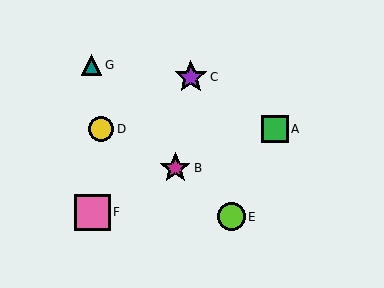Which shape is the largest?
The pink square (labeled F) is the largest.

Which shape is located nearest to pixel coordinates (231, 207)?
The lime circle (labeled E) at (231, 217) is nearest to that location.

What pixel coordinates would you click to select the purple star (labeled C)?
Click at (191, 77) to select the purple star C.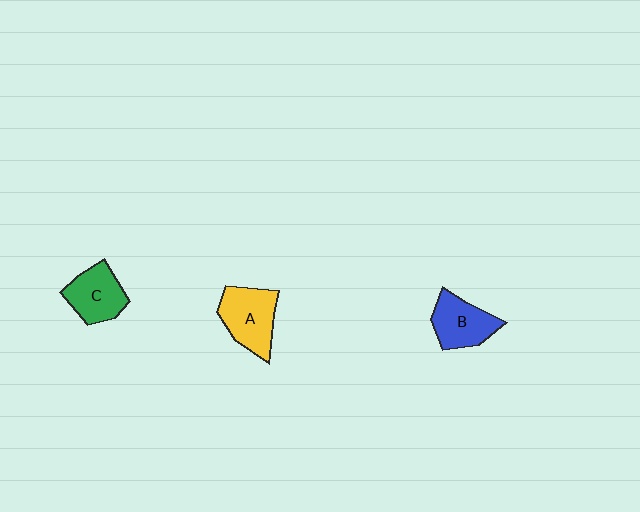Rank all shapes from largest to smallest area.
From largest to smallest: A (yellow), B (blue), C (green).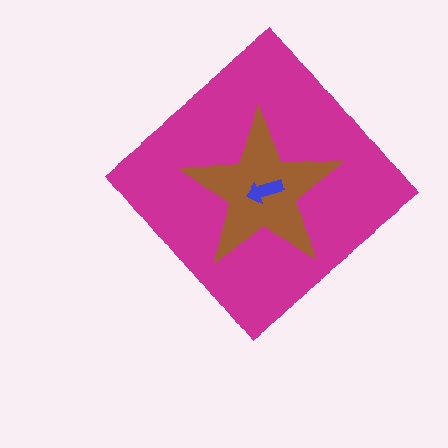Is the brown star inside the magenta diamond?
Yes.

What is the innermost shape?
The blue arrow.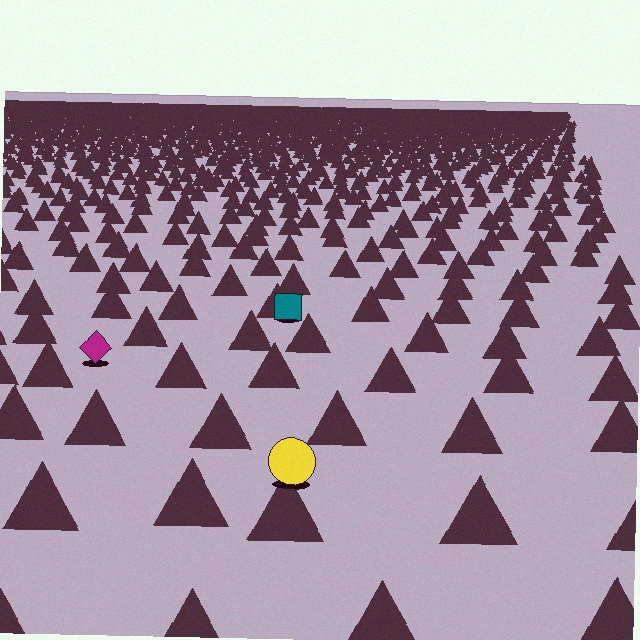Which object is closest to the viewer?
The yellow circle is closest. The texture marks near it are larger and more spread out.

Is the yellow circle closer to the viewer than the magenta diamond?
Yes. The yellow circle is closer — you can tell from the texture gradient: the ground texture is coarser near it.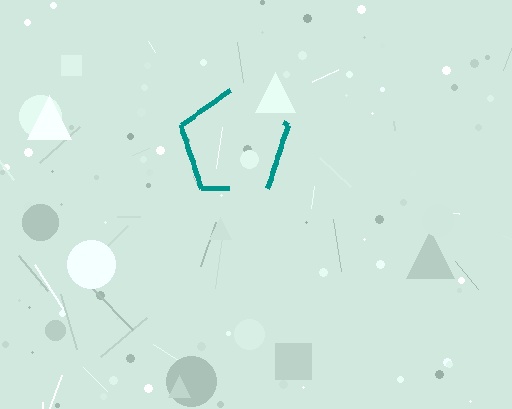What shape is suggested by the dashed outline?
The dashed outline suggests a pentagon.